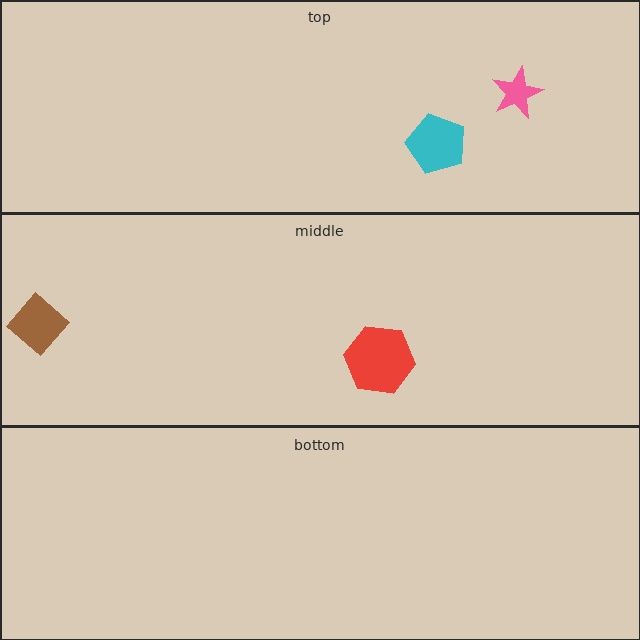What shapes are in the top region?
The cyan pentagon, the pink star.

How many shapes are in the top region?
2.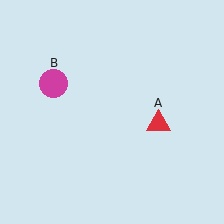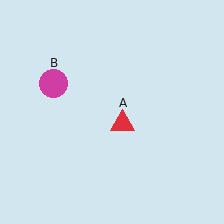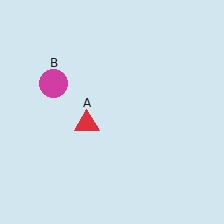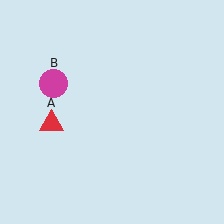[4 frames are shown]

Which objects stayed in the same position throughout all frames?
Magenta circle (object B) remained stationary.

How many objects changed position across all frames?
1 object changed position: red triangle (object A).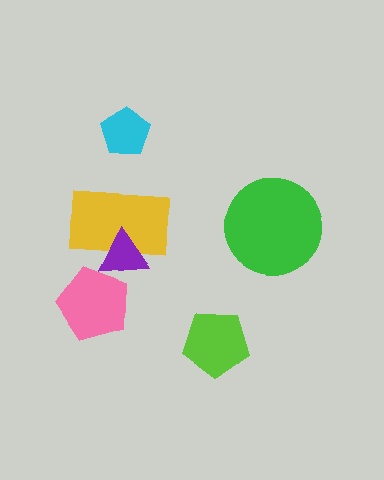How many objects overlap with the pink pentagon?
1 object overlaps with the pink pentagon.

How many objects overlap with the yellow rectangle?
1 object overlaps with the yellow rectangle.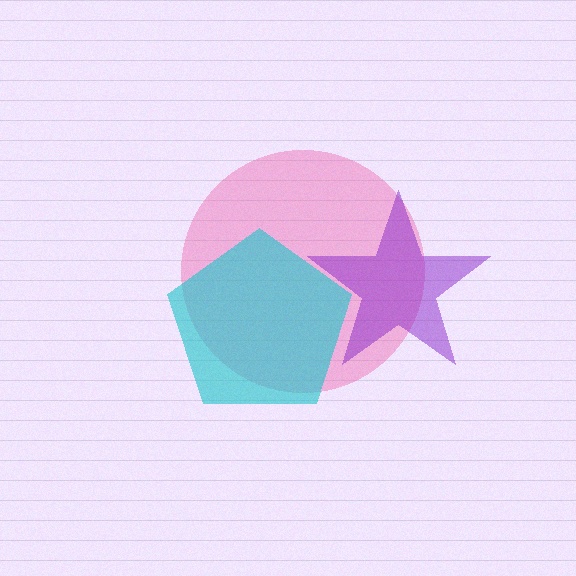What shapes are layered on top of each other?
The layered shapes are: a pink circle, a cyan pentagon, a purple star.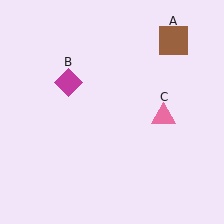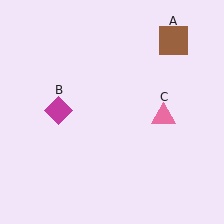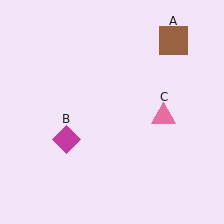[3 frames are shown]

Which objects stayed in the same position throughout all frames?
Brown square (object A) and pink triangle (object C) remained stationary.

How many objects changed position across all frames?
1 object changed position: magenta diamond (object B).